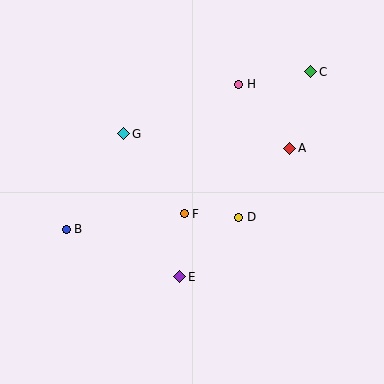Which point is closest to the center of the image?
Point F at (184, 214) is closest to the center.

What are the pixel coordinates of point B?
Point B is at (66, 229).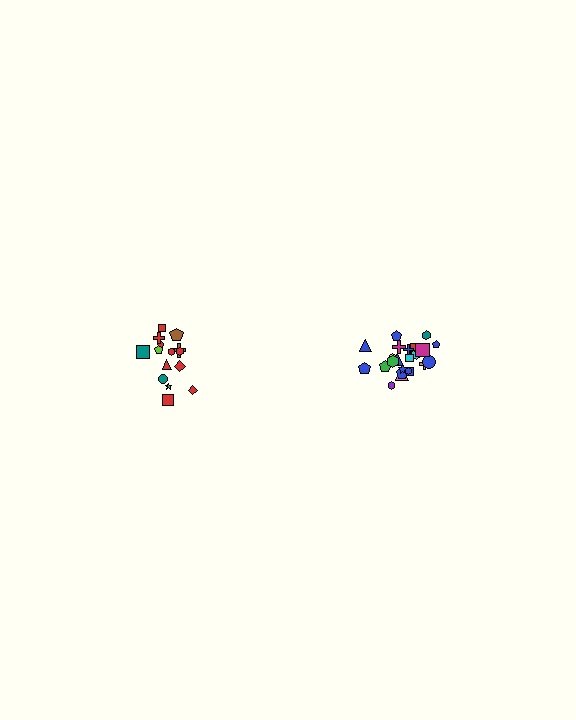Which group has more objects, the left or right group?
The right group.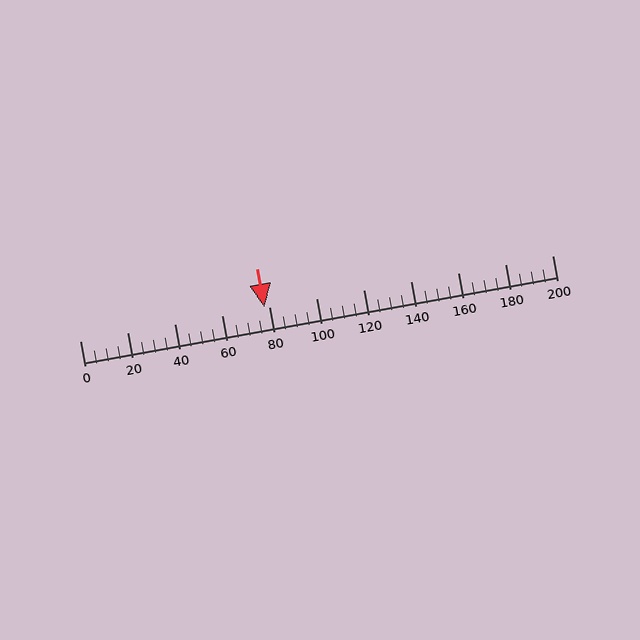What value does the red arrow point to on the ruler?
The red arrow points to approximately 78.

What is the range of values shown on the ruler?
The ruler shows values from 0 to 200.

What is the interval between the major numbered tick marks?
The major tick marks are spaced 20 units apart.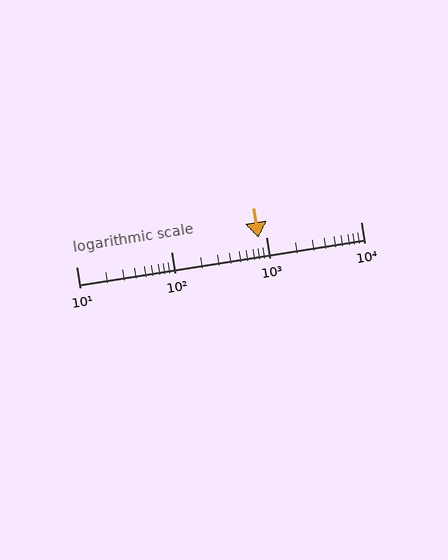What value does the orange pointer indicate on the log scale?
The pointer indicates approximately 840.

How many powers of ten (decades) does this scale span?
The scale spans 3 decades, from 10 to 10000.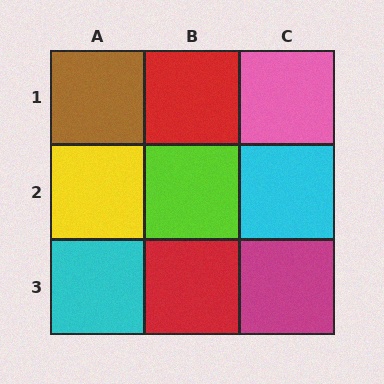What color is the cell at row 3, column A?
Cyan.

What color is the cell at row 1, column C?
Pink.